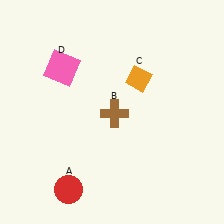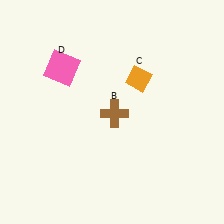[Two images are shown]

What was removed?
The red circle (A) was removed in Image 2.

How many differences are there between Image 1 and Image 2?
There is 1 difference between the two images.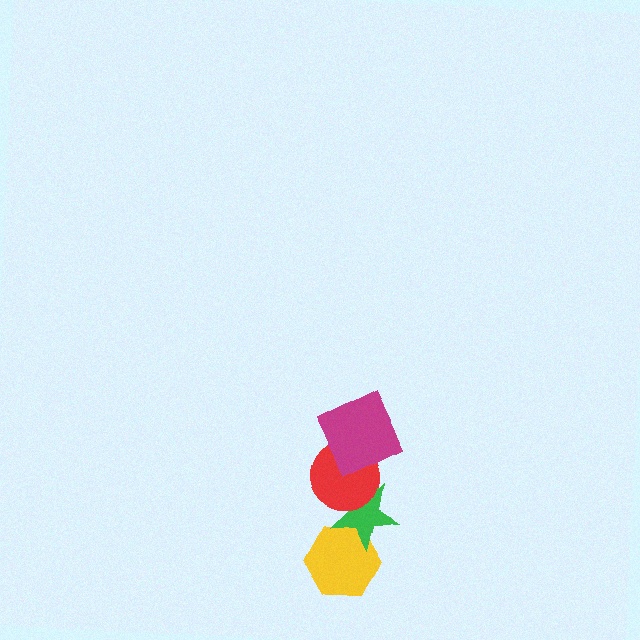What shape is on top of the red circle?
The magenta square is on top of the red circle.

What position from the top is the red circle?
The red circle is 2nd from the top.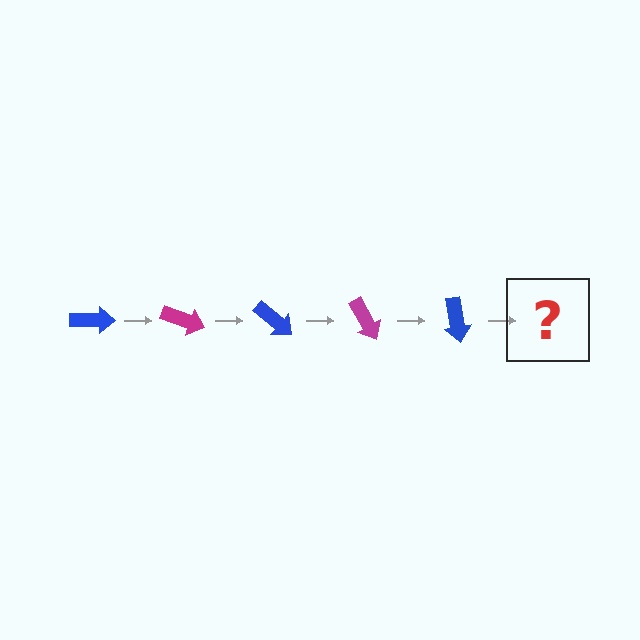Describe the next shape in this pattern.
It should be a magenta arrow, rotated 100 degrees from the start.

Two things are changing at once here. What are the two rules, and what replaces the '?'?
The two rules are that it rotates 20 degrees each step and the color cycles through blue and magenta. The '?' should be a magenta arrow, rotated 100 degrees from the start.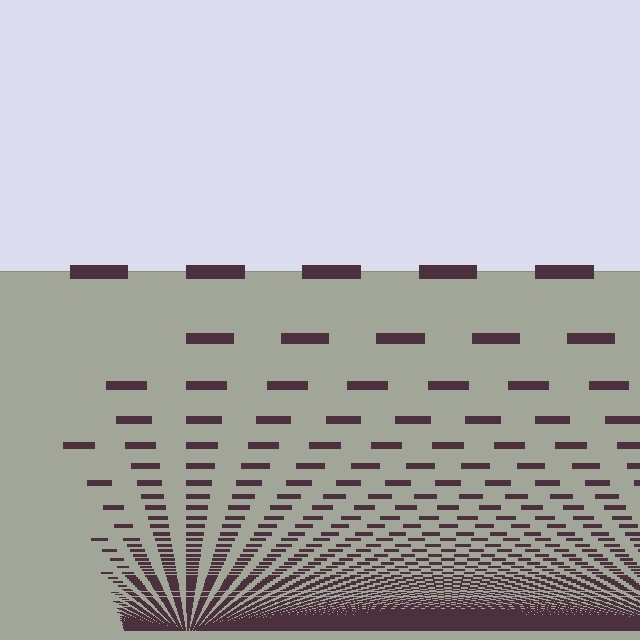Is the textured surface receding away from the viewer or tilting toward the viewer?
The surface appears to tilt toward the viewer. Texture elements get larger and sparser toward the top.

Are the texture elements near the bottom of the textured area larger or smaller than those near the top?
Smaller. The gradient is inverted — elements near the bottom are smaller and denser.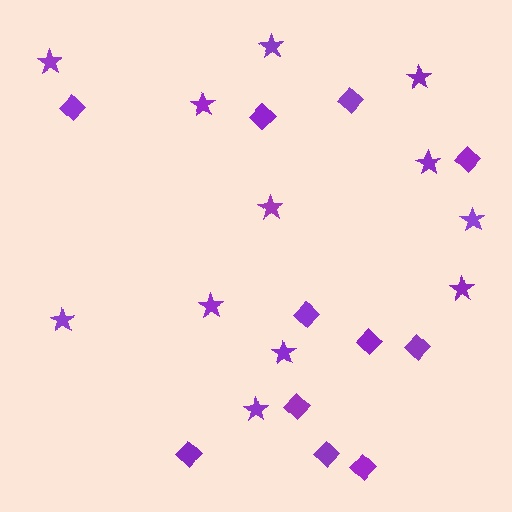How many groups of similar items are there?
There are 2 groups: one group of diamonds (11) and one group of stars (12).